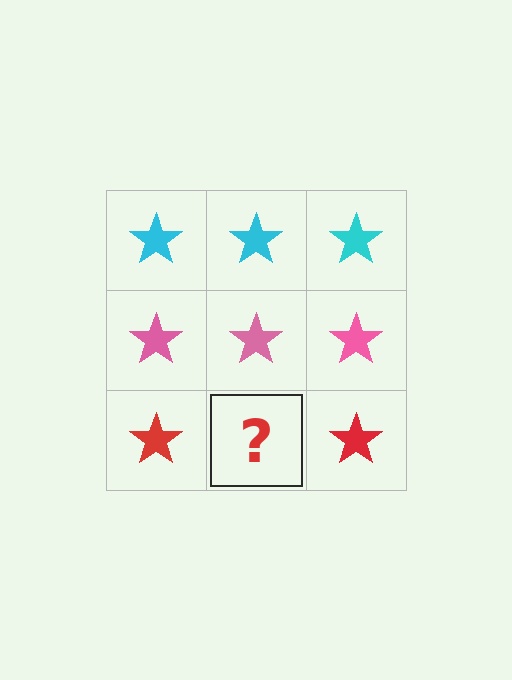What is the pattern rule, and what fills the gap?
The rule is that each row has a consistent color. The gap should be filled with a red star.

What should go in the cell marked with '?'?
The missing cell should contain a red star.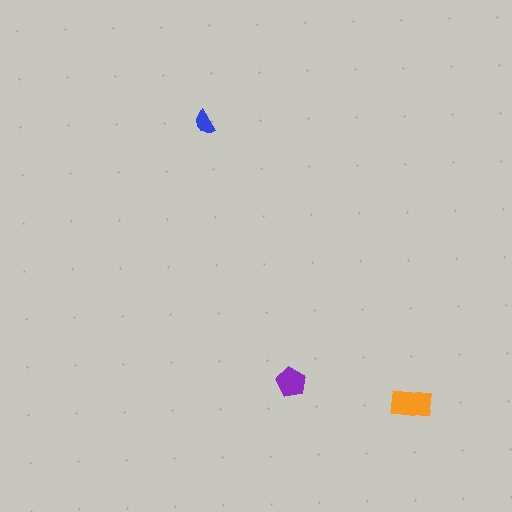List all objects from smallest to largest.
The blue semicircle, the purple pentagon, the orange rectangle.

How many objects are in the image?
There are 3 objects in the image.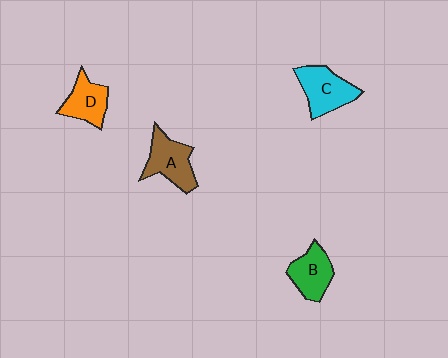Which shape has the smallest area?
Shape D (orange).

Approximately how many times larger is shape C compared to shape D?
Approximately 1.2 times.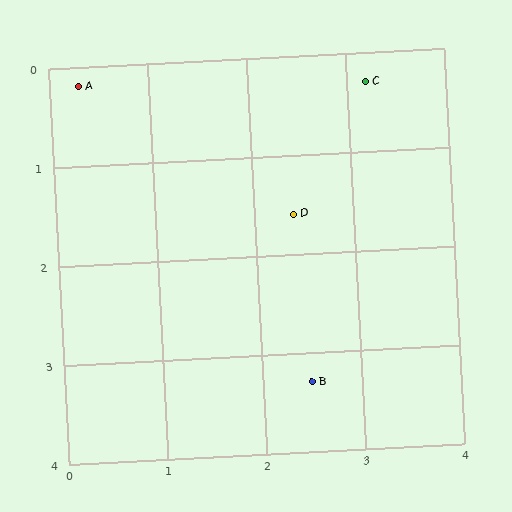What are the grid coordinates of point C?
Point C is at approximately (3.2, 0.3).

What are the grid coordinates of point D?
Point D is at approximately (2.4, 1.6).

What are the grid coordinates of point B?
Point B is at approximately (2.5, 3.3).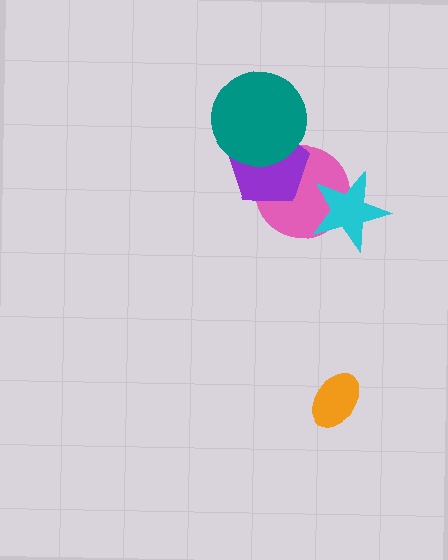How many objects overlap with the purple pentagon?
2 objects overlap with the purple pentagon.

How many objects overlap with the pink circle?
2 objects overlap with the pink circle.